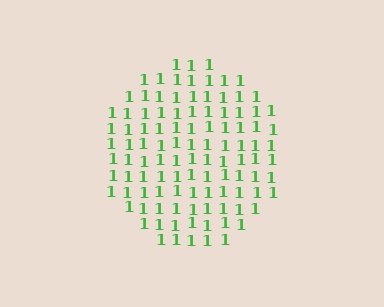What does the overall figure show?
The overall figure shows a circle.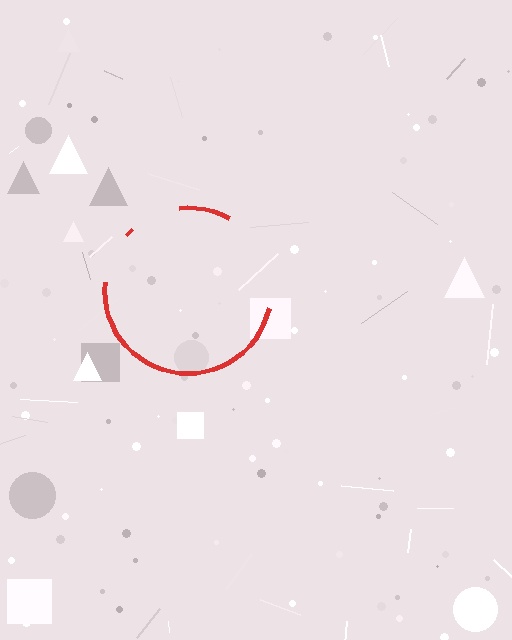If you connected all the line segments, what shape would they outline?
They would outline a circle.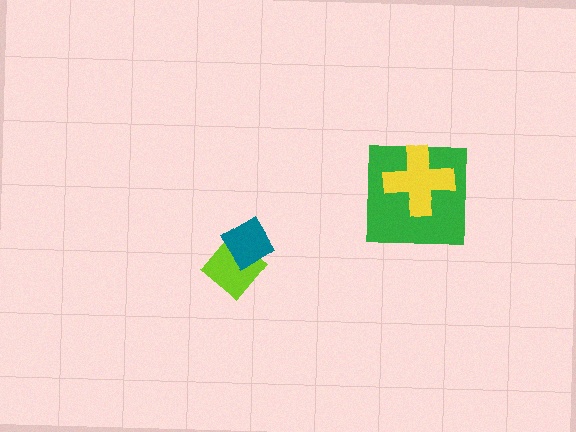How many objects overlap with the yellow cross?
1 object overlaps with the yellow cross.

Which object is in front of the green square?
The yellow cross is in front of the green square.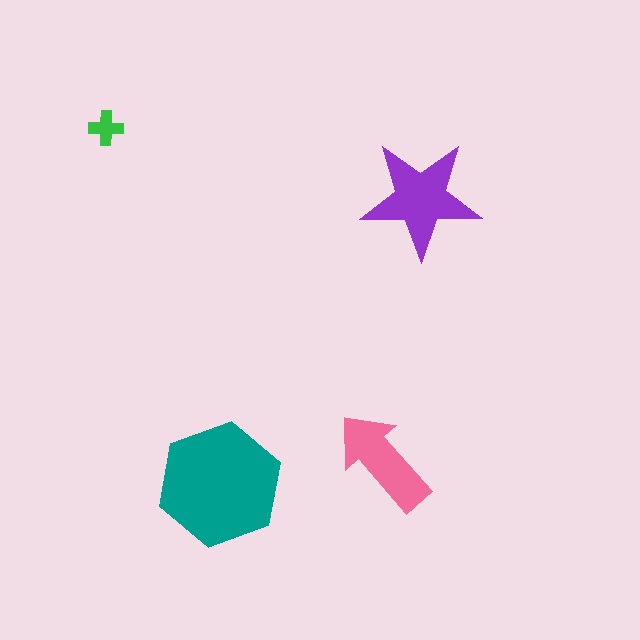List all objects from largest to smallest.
The teal hexagon, the purple star, the pink arrow, the green cross.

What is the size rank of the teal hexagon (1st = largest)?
1st.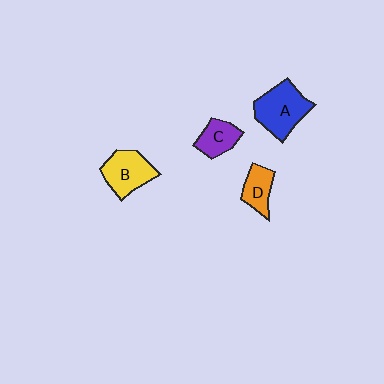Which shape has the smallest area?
Shape D (orange).